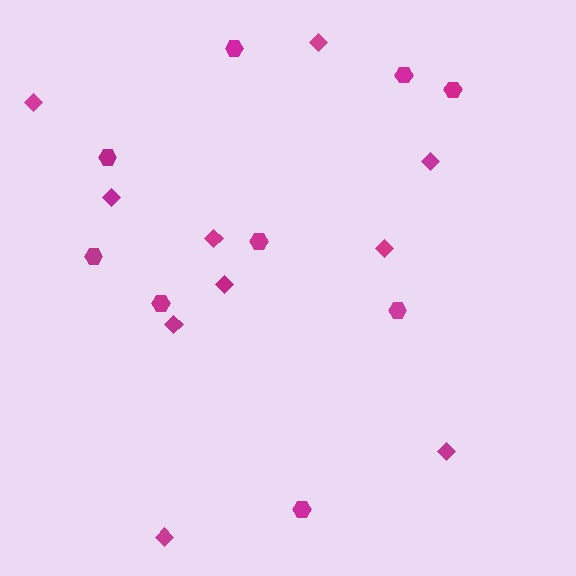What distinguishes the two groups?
There are 2 groups: one group of hexagons (9) and one group of diamonds (10).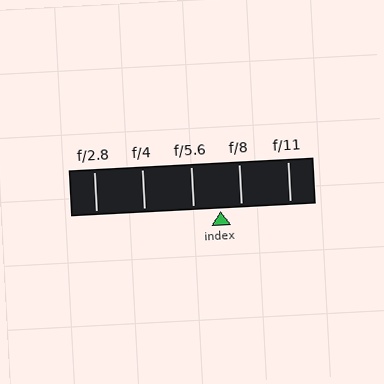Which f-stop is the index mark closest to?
The index mark is closest to f/8.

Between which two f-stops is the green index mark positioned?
The index mark is between f/5.6 and f/8.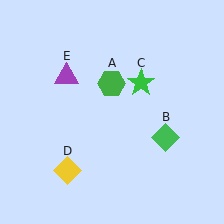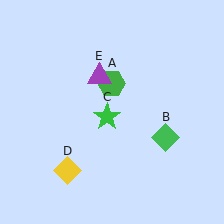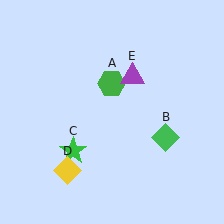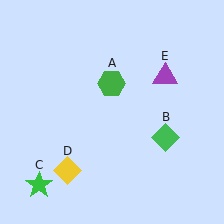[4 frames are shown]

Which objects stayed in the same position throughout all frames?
Green hexagon (object A) and green diamond (object B) and yellow diamond (object D) remained stationary.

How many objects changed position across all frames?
2 objects changed position: green star (object C), purple triangle (object E).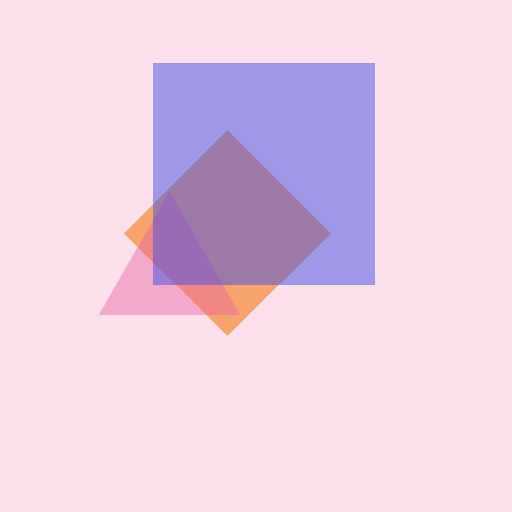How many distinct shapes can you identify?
There are 3 distinct shapes: an orange diamond, a pink triangle, a blue square.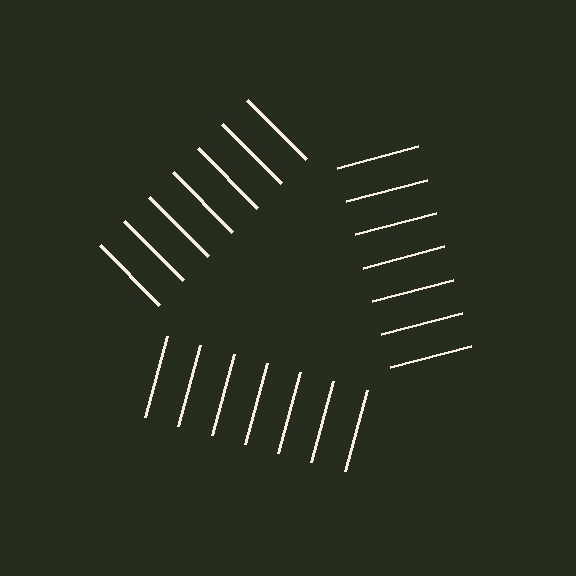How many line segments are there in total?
21 — 7 along each of the 3 edges.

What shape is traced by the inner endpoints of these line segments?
An illusory triangle — the line segments terminate on its edges but no continuous stroke is drawn.